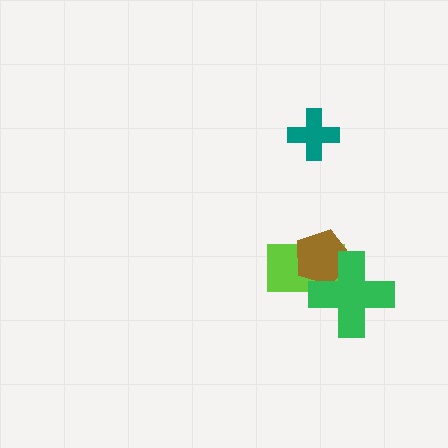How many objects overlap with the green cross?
2 objects overlap with the green cross.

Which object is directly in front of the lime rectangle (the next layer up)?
The brown pentagon is directly in front of the lime rectangle.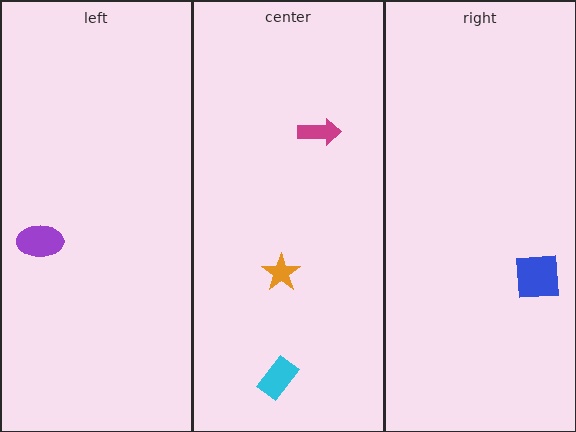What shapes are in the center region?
The magenta arrow, the cyan rectangle, the orange star.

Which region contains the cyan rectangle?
The center region.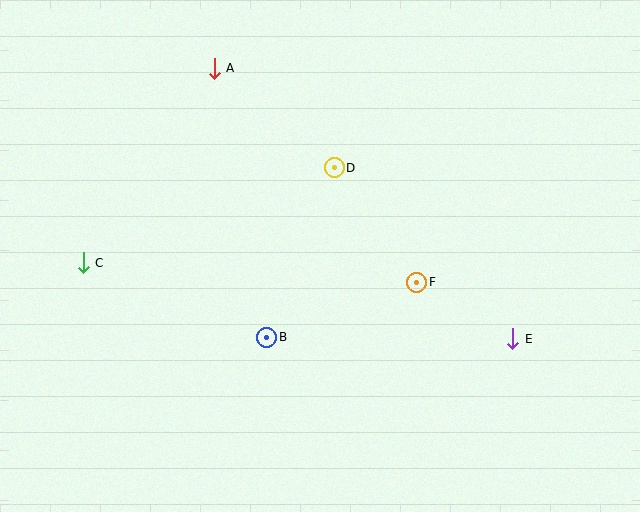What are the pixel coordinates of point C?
Point C is at (83, 263).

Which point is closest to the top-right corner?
Point D is closest to the top-right corner.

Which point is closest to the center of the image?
Point D at (334, 168) is closest to the center.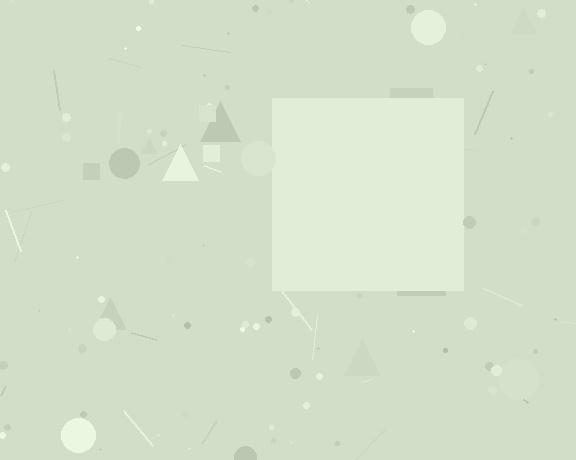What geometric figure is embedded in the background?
A square is embedded in the background.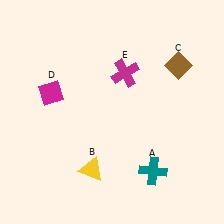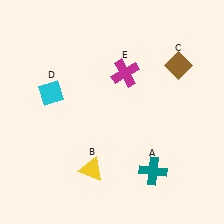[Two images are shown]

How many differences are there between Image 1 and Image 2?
There is 1 difference between the two images.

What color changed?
The diamond (D) changed from magenta in Image 1 to cyan in Image 2.